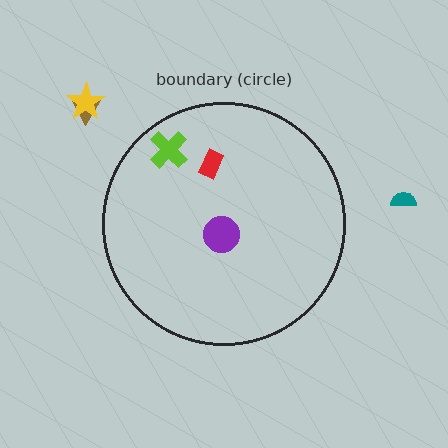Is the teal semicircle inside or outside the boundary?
Outside.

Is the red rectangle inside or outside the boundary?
Inside.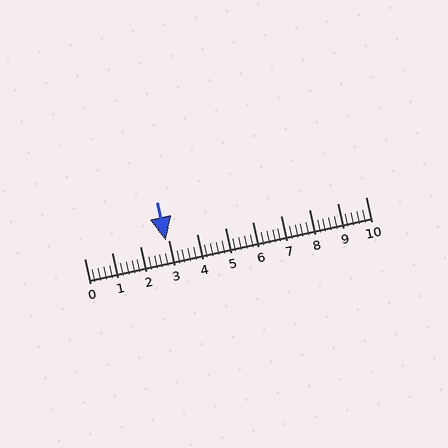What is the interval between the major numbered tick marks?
The major tick marks are spaced 1 units apart.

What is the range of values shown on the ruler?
The ruler shows values from 0 to 10.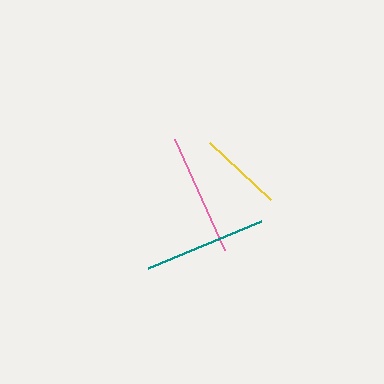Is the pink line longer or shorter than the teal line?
The teal line is longer than the pink line.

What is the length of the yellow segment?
The yellow segment is approximately 84 pixels long.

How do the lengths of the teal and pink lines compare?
The teal and pink lines are approximately the same length.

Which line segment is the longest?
The teal line is the longest at approximately 123 pixels.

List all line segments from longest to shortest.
From longest to shortest: teal, pink, yellow.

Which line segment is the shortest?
The yellow line is the shortest at approximately 84 pixels.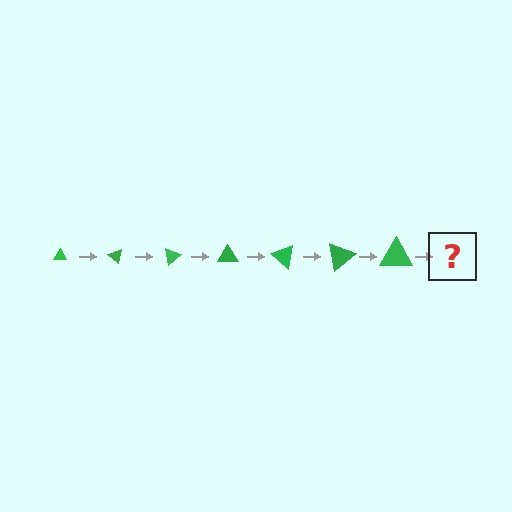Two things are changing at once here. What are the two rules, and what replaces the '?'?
The two rules are that the triangle grows larger each step and it rotates 40 degrees each step. The '?' should be a triangle, larger than the previous one and rotated 280 degrees from the start.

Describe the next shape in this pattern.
It should be a triangle, larger than the previous one and rotated 280 degrees from the start.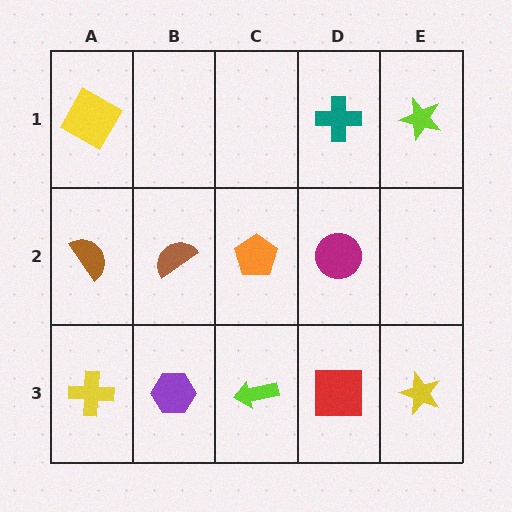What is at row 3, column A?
A yellow cross.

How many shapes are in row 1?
3 shapes.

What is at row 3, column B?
A purple hexagon.